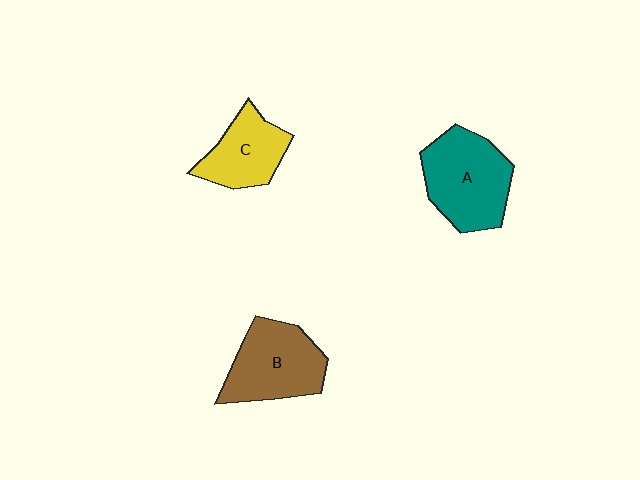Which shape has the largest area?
Shape A (teal).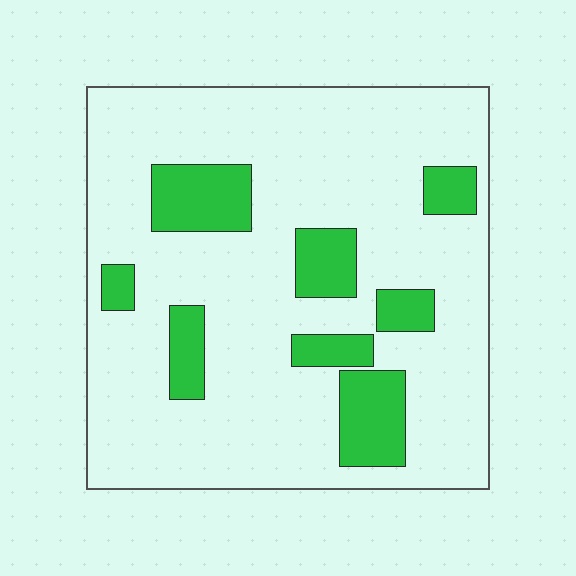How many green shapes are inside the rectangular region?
8.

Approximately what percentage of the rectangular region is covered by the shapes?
Approximately 20%.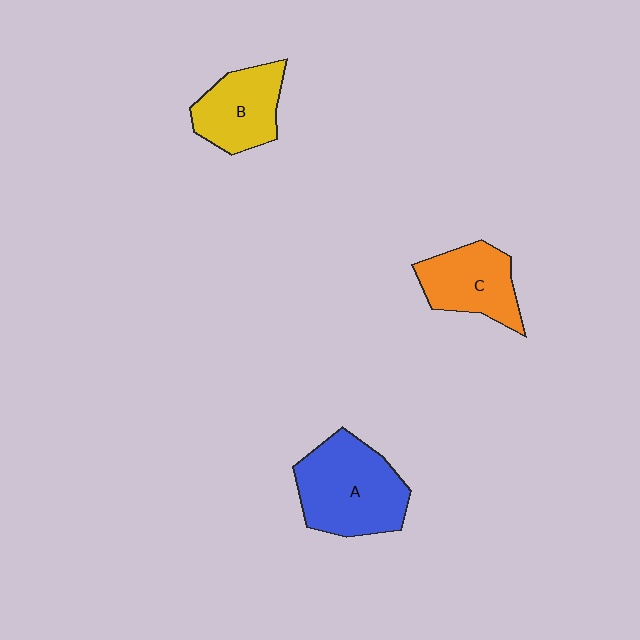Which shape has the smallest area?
Shape B (yellow).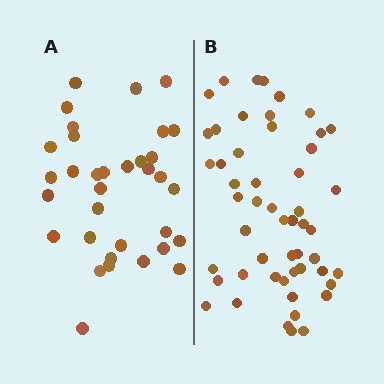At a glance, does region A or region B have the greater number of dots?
Region B (the right region) has more dots.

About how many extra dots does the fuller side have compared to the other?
Region B has approximately 20 more dots than region A.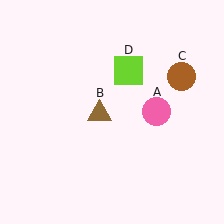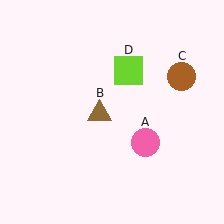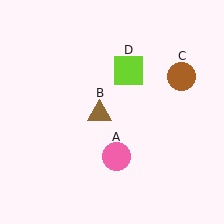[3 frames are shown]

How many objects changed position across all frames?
1 object changed position: pink circle (object A).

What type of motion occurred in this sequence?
The pink circle (object A) rotated clockwise around the center of the scene.